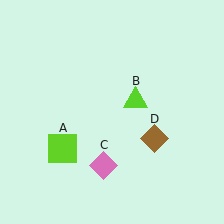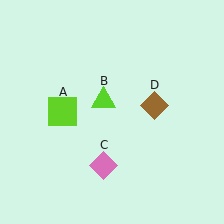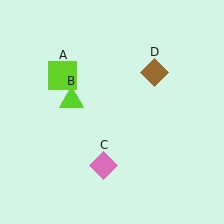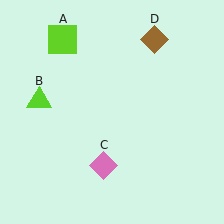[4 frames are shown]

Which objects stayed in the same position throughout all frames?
Pink diamond (object C) remained stationary.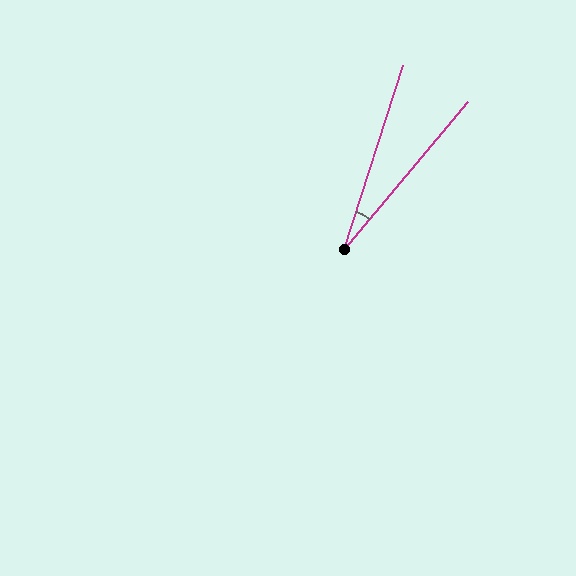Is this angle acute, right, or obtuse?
It is acute.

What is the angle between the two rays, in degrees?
Approximately 22 degrees.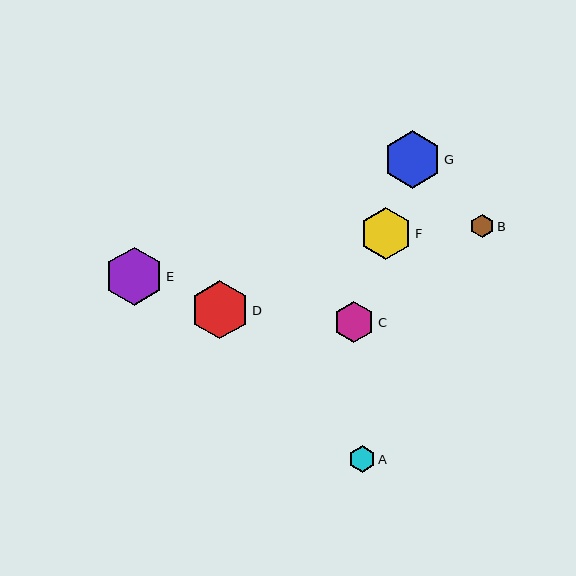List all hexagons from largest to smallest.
From largest to smallest: D, E, G, F, C, A, B.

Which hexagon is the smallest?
Hexagon B is the smallest with a size of approximately 24 pixels.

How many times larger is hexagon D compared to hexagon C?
Hexagon D is approximately 1.4 times the size of hexagon C.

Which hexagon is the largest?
Hexagon D is the largest with a size of approximately 59 pixels.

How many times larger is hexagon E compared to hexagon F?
Hexagon E is approximately 1.1 times the size of hexagon F.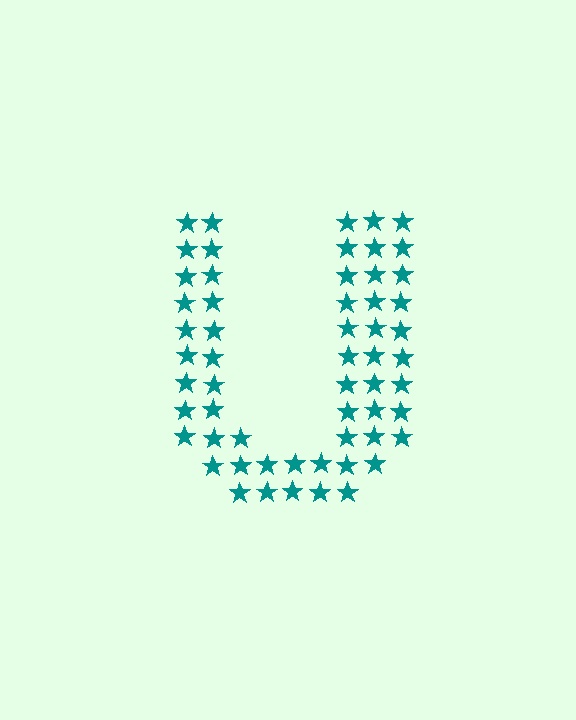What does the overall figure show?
The overall figure shows the letter U.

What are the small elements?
The small elements are stars.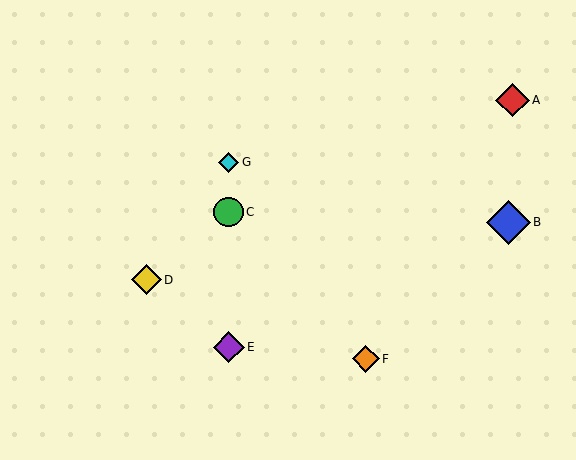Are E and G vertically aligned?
Yes, both are at x≈229.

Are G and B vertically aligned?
No, G is at x≈229 and B is at x≈508.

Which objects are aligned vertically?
Objects C, E, G are aligned vertically.